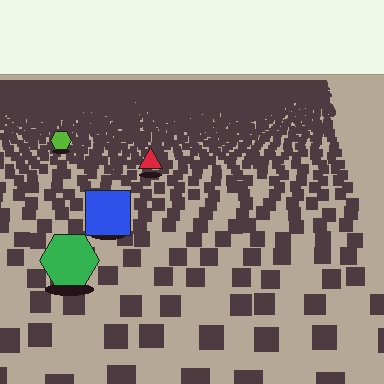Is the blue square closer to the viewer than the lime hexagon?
Yes. The blue square is closer — you can tell from the texture gradient: the ground texture is coarser near it.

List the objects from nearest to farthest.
From nearest to farthest: the green hexagon, the blue square, the red triangle, the lime hexagon.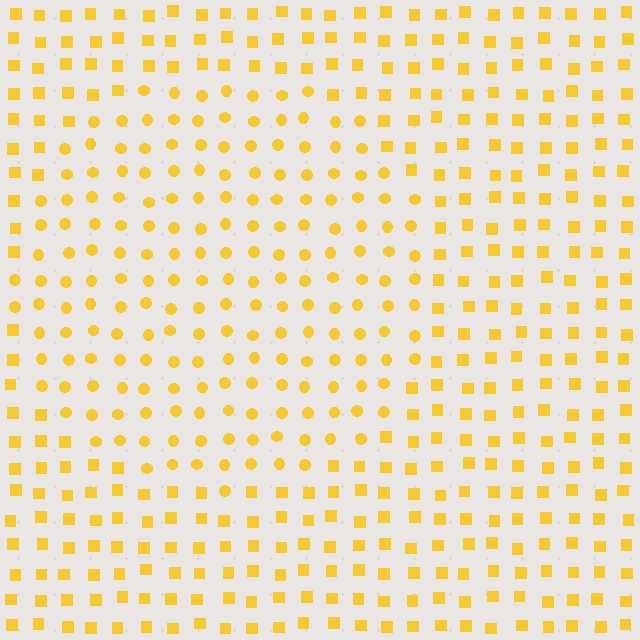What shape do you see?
I see a circle.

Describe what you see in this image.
The image is filled with small yellow elements arranged in a uniform grid. A circle-shaped region contains circles, while the surrounding area contains squares. The boundary is defined purely by the change in element shape.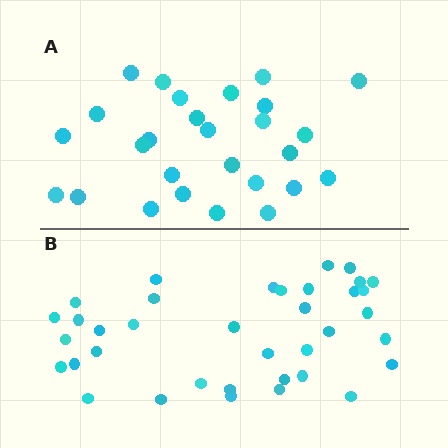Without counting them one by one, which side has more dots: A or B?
Region B (the bottom region) has more dots.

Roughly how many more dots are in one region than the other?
Region B has roughly 10 or so more dots than region A.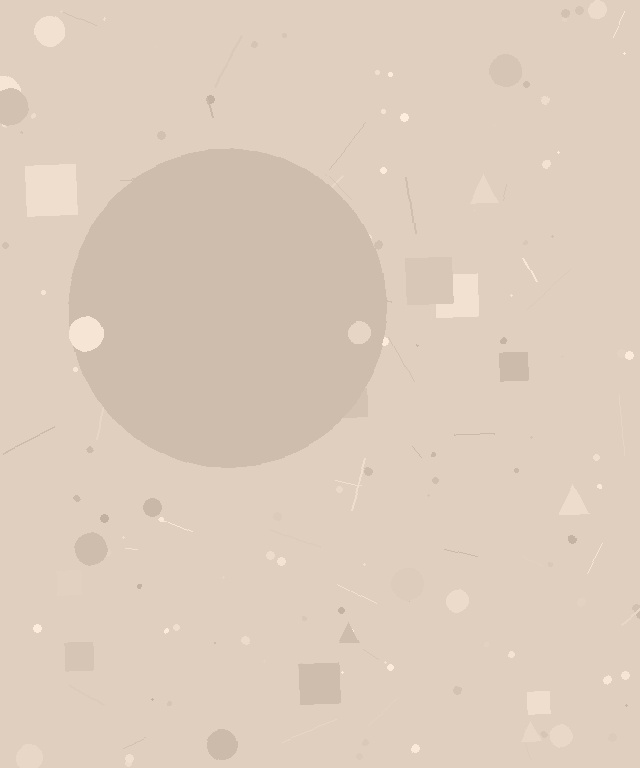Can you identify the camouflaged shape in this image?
The camouflaged shape is a circle.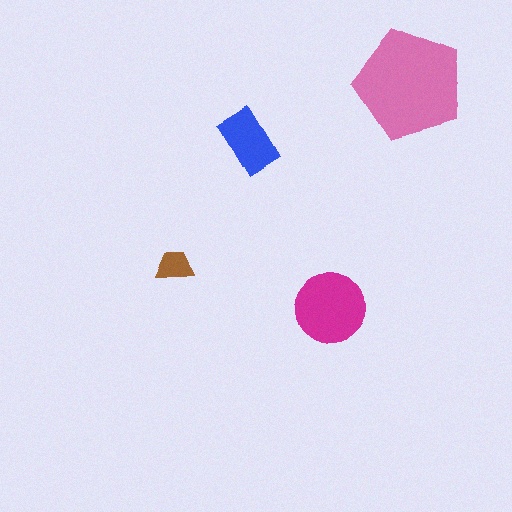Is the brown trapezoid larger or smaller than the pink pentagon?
Smaller.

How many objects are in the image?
There are 4 objects in the image.